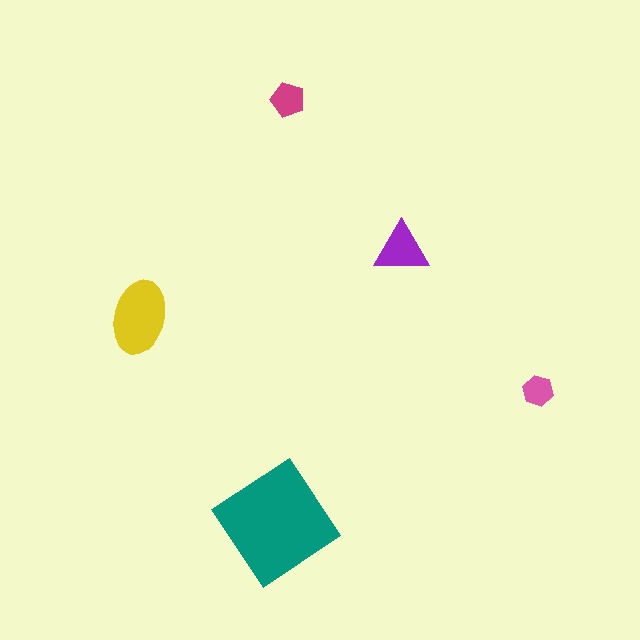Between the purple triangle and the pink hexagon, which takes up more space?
The purple triangle.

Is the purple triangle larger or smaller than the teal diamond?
Smaller.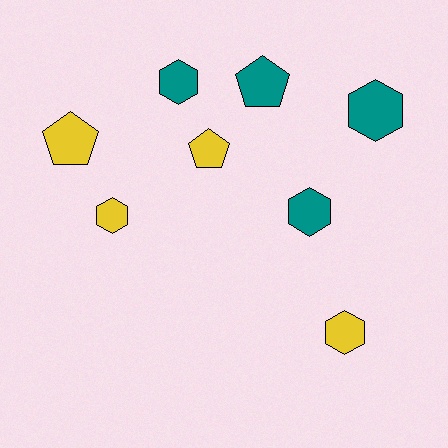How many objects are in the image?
There are 8 objects.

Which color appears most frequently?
Teal, with 4 objects.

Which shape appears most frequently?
Hexagon, with 5 objects.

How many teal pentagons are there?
There is 1 teal pentagon.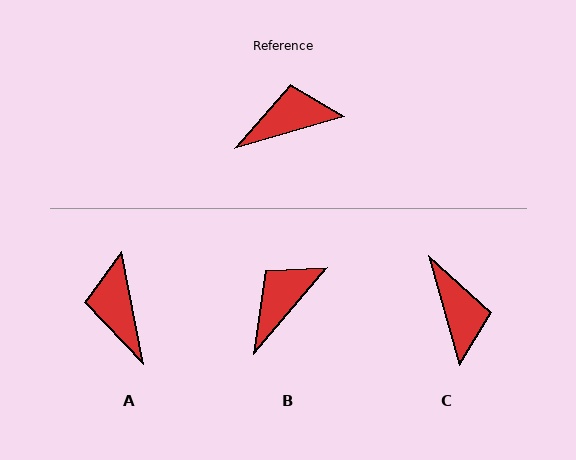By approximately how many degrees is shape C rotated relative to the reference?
Approximately 90 degrees clockwise.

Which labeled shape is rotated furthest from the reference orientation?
C, about 90 degrees away.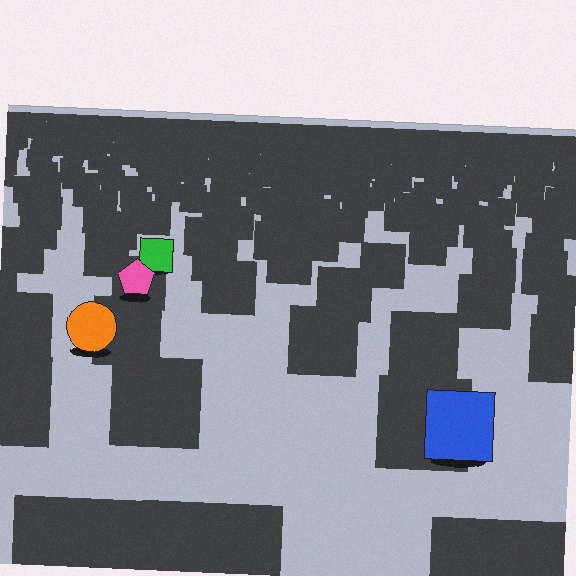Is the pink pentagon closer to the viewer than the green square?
Yes. The pink pentagon is closer — you can tell from the texture gradient: the ground texture is coarser near it.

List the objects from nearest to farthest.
From nearest to farthest: the blue square, the orange circle, the pink pentagon, the green square.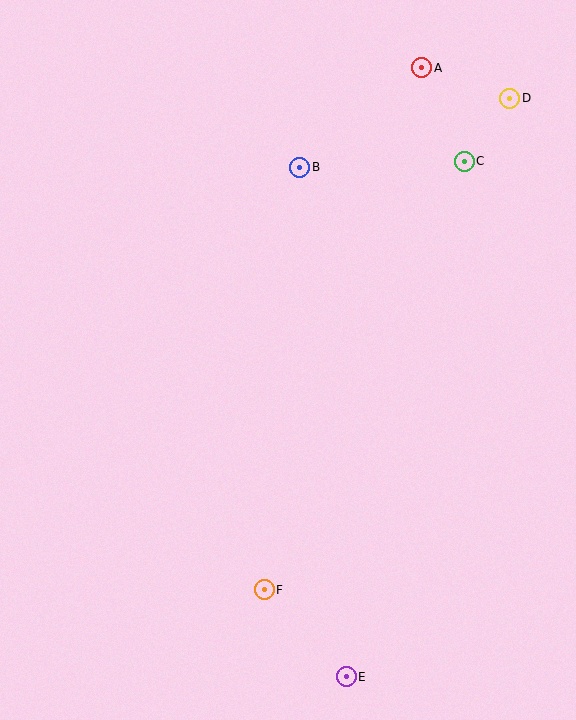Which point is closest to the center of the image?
Point B at (300, 167) is closest to the center.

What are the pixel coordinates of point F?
Point F is at (264, 590).